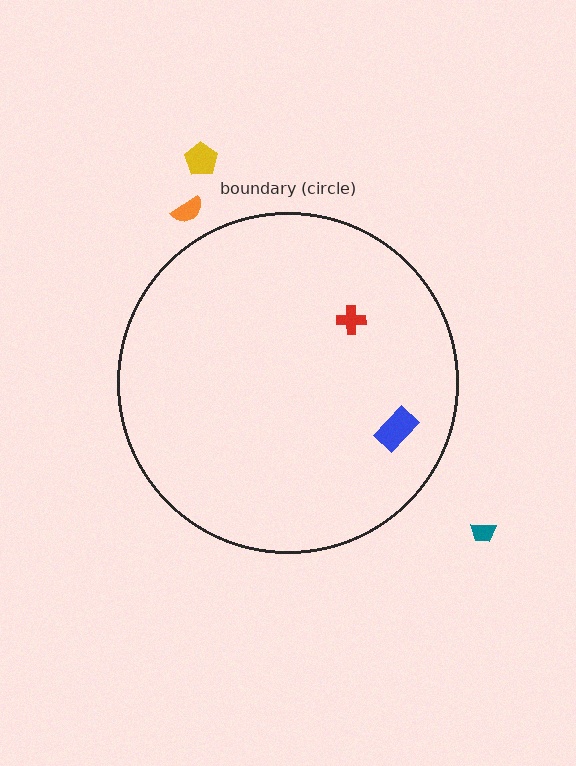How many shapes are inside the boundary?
2 inside, 3 outside.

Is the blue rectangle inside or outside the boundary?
Inside.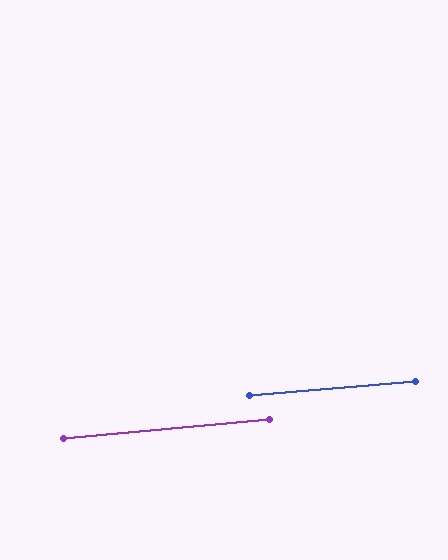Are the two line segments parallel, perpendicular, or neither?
Parallel — their directions differ by only 0.4°.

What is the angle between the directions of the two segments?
Approximately 0 degrees.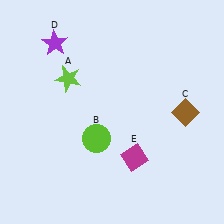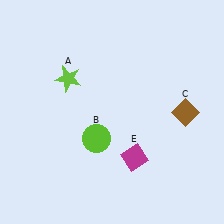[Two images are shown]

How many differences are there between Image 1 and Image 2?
There is 1 difference between the two images.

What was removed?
The purple star (D) was removed in Image 2.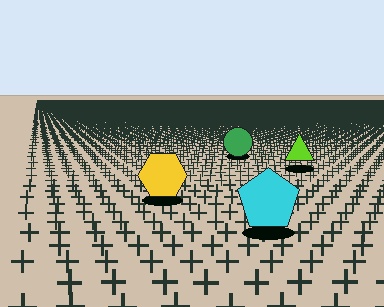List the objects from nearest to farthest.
From nearest to farthest: the cyan pentagon, the yellow hexagon, the lime triangle, the green circle.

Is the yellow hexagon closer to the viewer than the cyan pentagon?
No. The cyan pentagon is closer — you can tell from the texture gradient: the ground texture is coarser near it.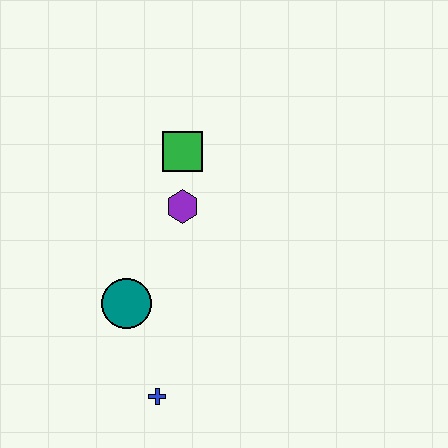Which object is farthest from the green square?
The blue cross is farthest from the green square.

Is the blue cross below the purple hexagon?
Yes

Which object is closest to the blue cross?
The teal circle is closest to the blue cross.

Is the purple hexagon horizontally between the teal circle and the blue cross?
No